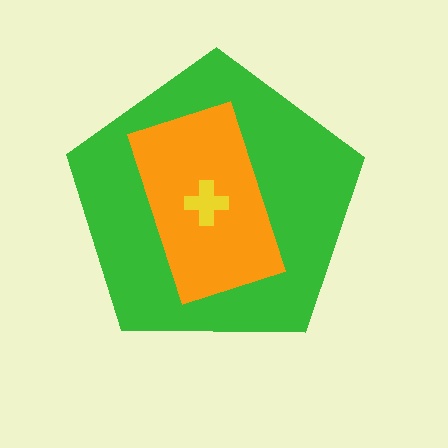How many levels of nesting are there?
3.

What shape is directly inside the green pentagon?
The orange rectangle.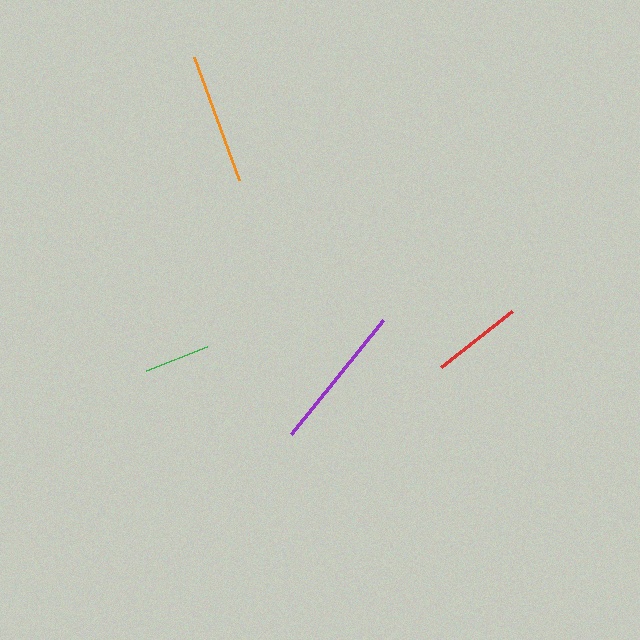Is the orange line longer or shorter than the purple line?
The purple line is longer than the orange line.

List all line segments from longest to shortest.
From longest to shortest: purple, orange, red, green.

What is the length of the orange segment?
The orange segment is approximately 131 pixels long.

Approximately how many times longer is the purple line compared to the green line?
The purple line is approximately 2.3 times the length of the green line.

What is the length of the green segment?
The green segment is approximately 65 pixels long.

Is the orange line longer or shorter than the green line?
The orange line is longer than the green line.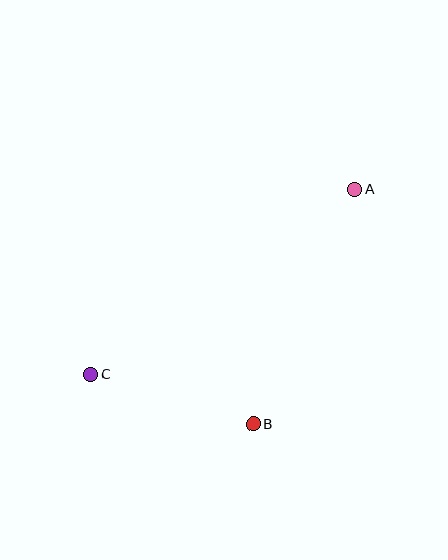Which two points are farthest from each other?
Points A and C are farthest from each other.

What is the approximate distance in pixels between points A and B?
The distance between A and B is approximately 256 pixels.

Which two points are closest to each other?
Points B and C are closest to each other.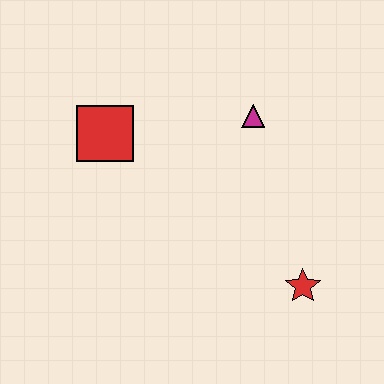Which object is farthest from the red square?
The red star is farthest from the red square.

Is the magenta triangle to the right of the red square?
Yes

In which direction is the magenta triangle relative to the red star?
The magenta triangle is above the red star.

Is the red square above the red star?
Yes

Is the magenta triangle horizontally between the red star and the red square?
Yes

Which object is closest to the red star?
The magenta triangle is closest to the red star.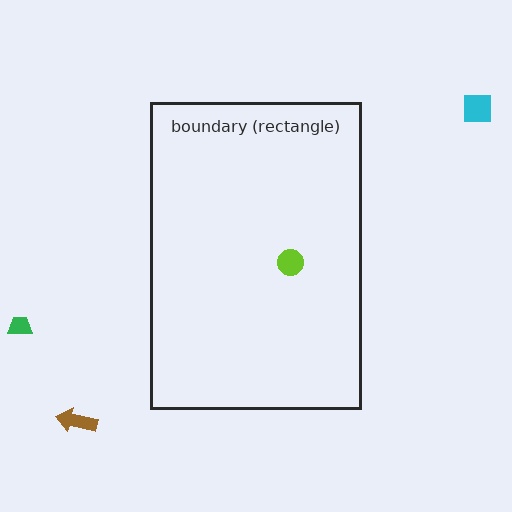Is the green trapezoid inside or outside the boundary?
Outside.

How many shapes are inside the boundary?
1 inside, 3 outside.